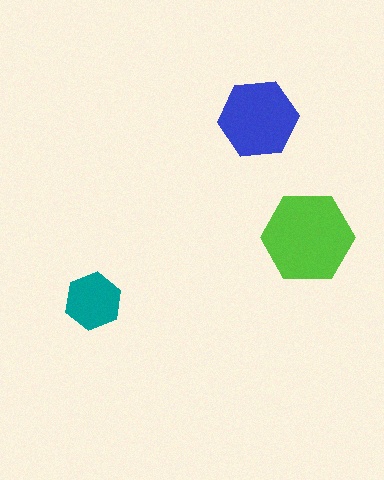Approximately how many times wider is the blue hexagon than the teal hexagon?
About 1.5 times wider.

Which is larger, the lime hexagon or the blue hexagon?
The lime one.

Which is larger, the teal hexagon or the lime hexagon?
The lime one.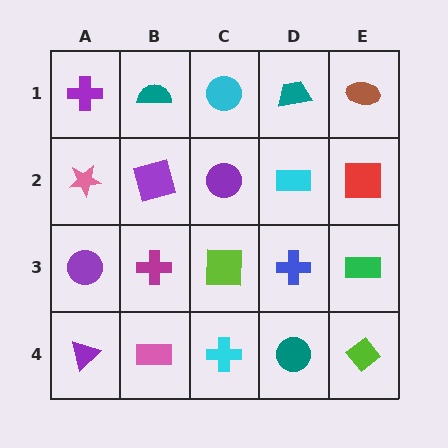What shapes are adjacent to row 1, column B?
A purple square (row 2, column B), a purple cross (row 1, column A), a cyan circle (row 1, column C).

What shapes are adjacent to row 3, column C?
A purple circle (row 2, column C), a cyan cross (row 4, column C), a magenta cross (row 3, column B), a blue cross (row 3, column D).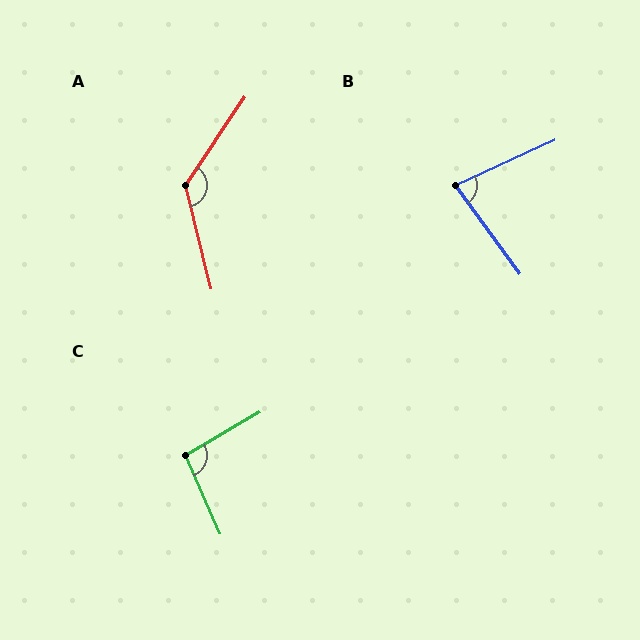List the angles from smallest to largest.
B (78°), C (97°), A (132°).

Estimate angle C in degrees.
Approximately 97 degrees.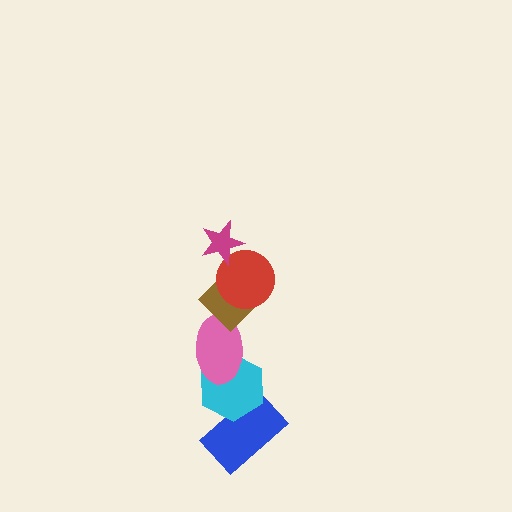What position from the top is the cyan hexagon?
The cyan hexagon is 5th from the top.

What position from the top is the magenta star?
The magenta star is 1st from the top.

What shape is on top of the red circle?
The magenta star is on top of the red circle.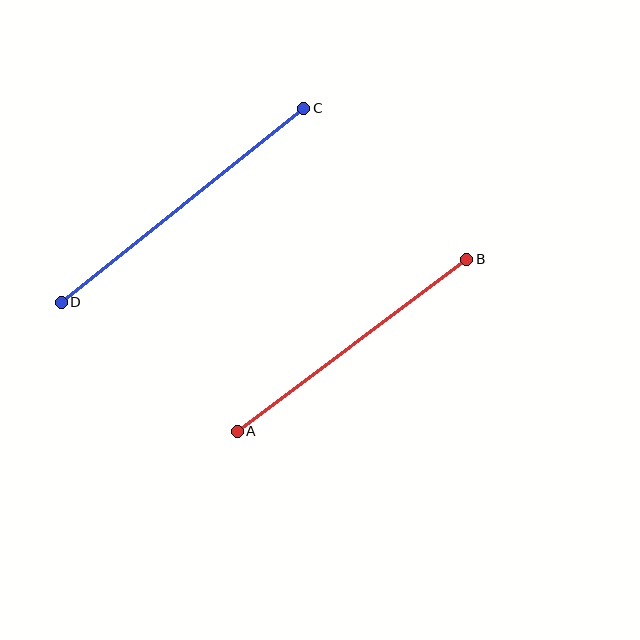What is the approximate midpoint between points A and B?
The midpoint is at approximately (352, 345) pixels.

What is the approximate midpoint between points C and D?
The midpoint is at approximately (182, 205) pixels.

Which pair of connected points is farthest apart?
Points C and D are farthest apart.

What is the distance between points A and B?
The distance is approximately 287 pixels.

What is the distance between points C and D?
The distance is approximately 311 pixels.